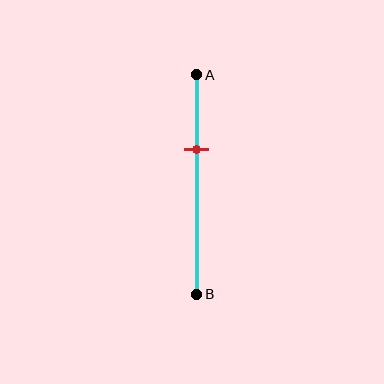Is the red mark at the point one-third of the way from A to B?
Yes, the mark is approximately at the one-third point.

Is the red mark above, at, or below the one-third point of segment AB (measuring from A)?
The red mark is approximately at the one-third point of segment AB.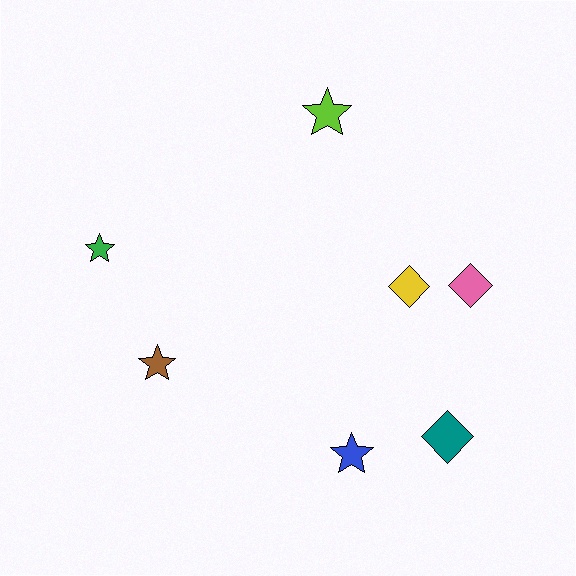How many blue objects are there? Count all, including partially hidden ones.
There is 1 blue object.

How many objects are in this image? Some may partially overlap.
There are 7 objects.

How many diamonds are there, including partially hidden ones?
There are 3 diamonds.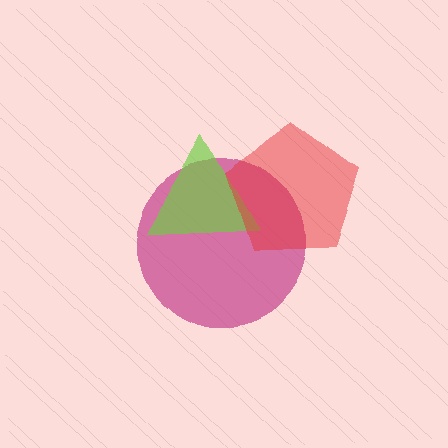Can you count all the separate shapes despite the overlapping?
Yes, there are 3 separate shapes.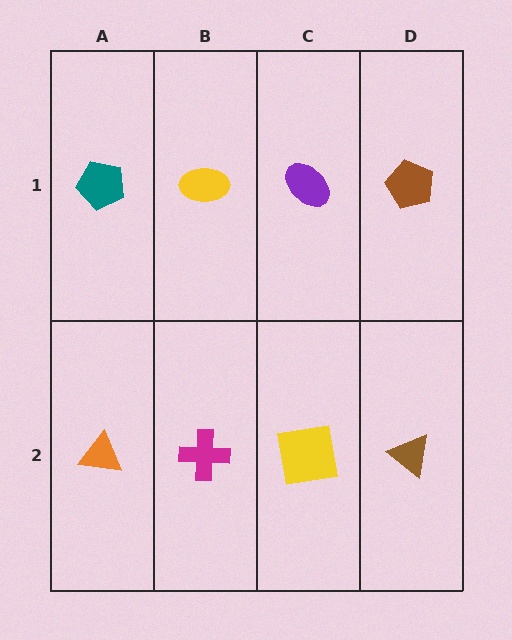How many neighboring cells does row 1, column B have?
3.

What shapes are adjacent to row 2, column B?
A yellow ellipse (row 1, column B), an orange triangle (row 2, column A), a yellow square (row 2, column C).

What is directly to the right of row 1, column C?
A brown pentagon.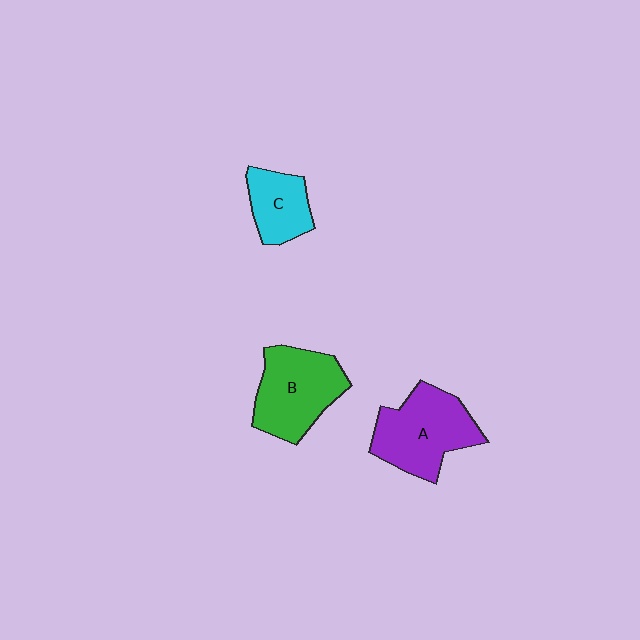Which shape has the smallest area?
Shape C (cyan).